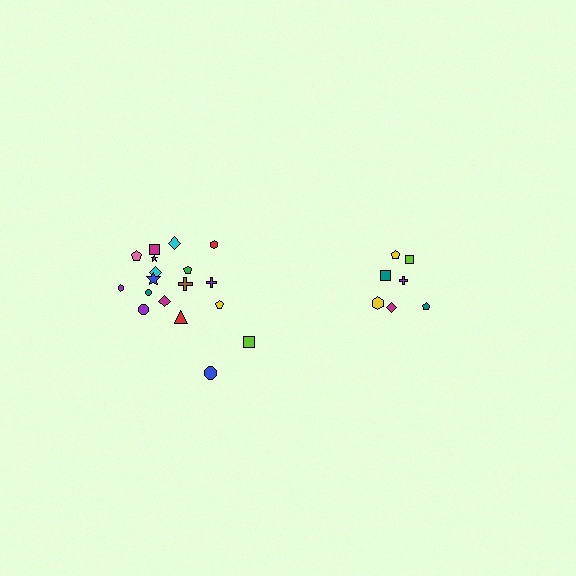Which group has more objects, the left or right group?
The left group.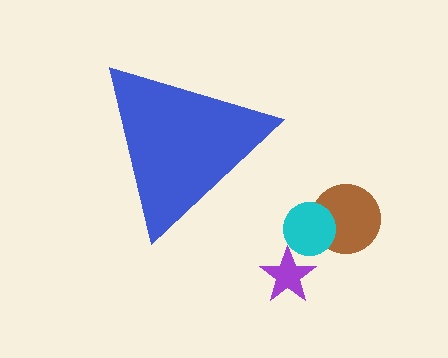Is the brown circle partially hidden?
No, the brown circle is fully visible.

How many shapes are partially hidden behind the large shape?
0 shapes are partially hidden.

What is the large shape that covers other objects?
A blue triangle.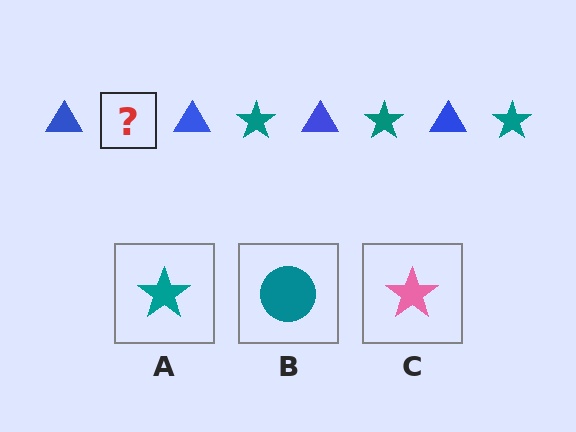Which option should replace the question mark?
Option A.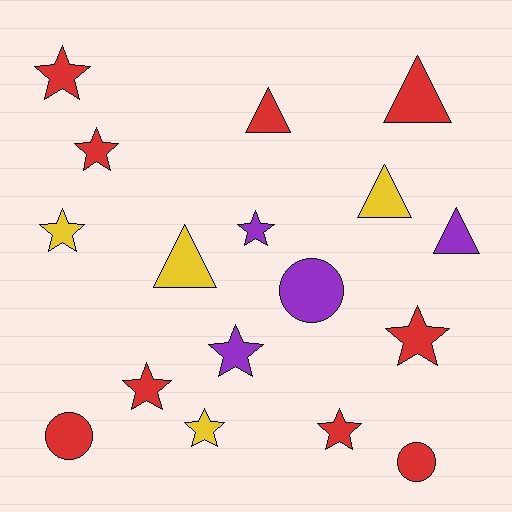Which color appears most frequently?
Red, with 9 objects.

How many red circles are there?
There are 2 red circles.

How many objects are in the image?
There are 17 objects.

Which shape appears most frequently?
Star, with 9 objects.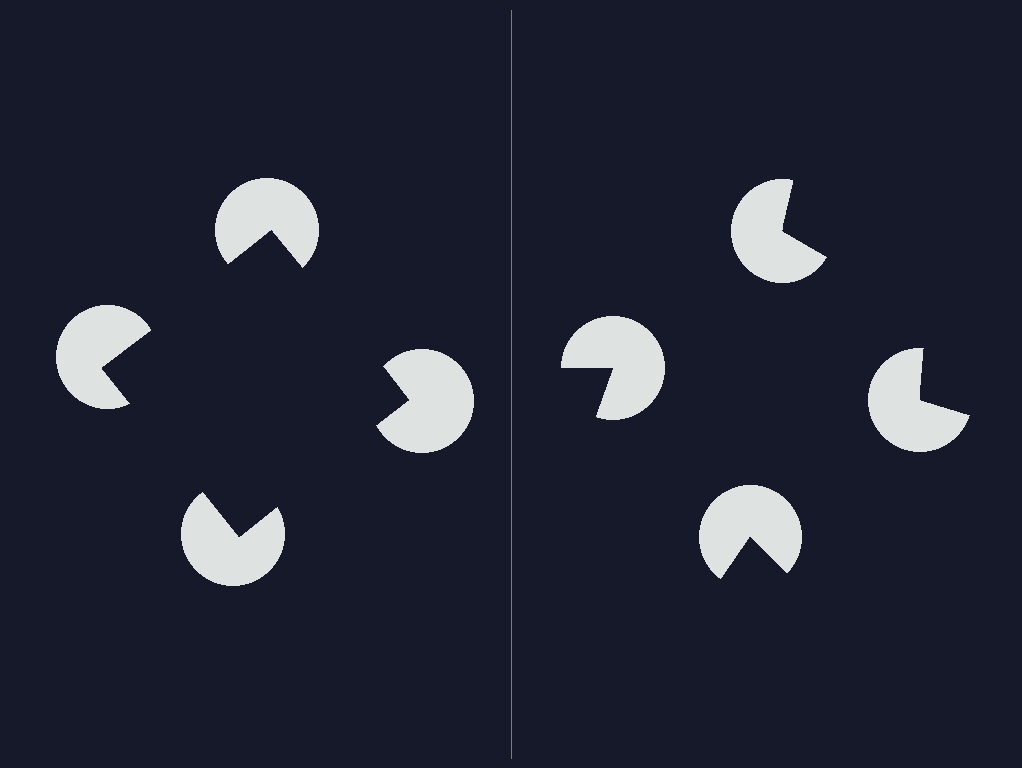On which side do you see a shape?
An illusory square appears on the left side. On the right side the wedge cuts are rotated, so no coherent shape forms.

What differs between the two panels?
The pac-man discs are positioned identically on both sides; only the wedge orientations differ. On the left they align to a square; on the right they are misaligned.